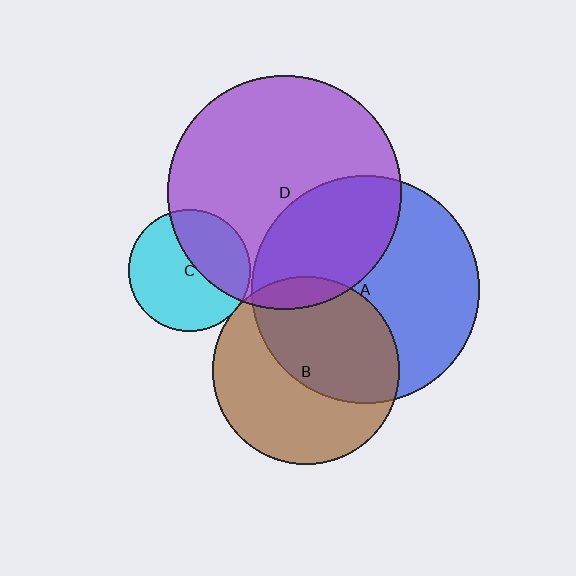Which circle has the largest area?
Circle D (purple).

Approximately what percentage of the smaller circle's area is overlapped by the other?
Approximately 50%.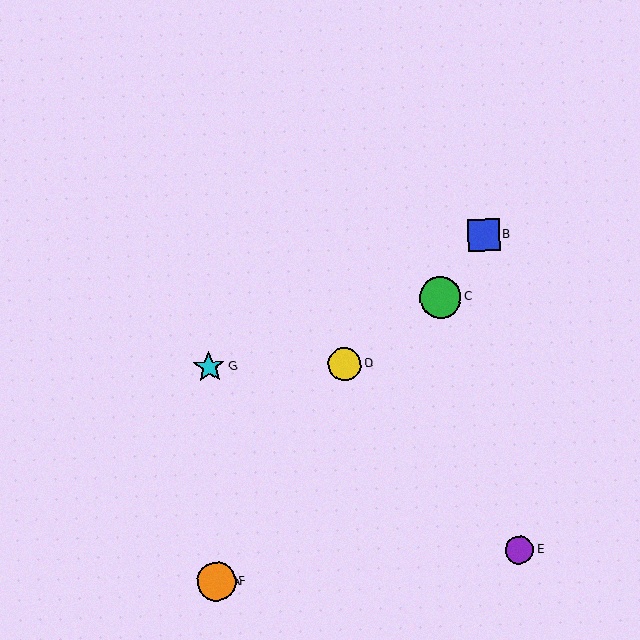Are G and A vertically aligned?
Yes, both are at x≈209.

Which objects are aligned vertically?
Objects A, F, G are aligned vertically.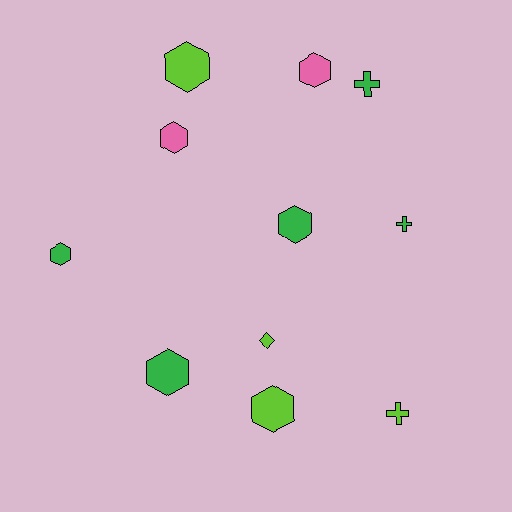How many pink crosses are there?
There are no pink crosses.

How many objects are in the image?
There are 11 objects.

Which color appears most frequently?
Green, with 5 objects.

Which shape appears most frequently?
Hexagon, with 7 objects.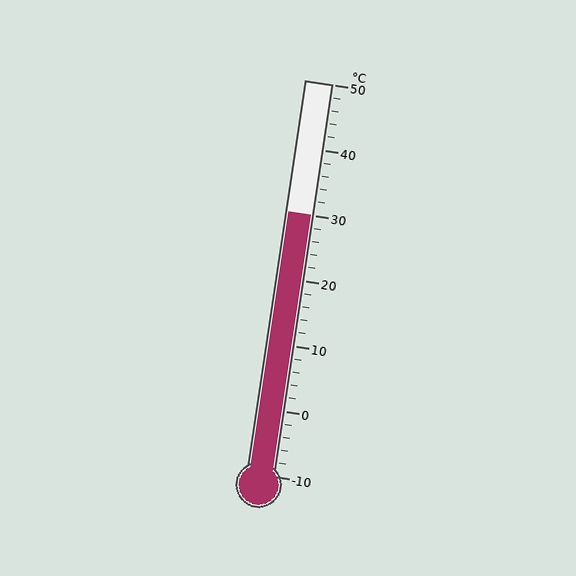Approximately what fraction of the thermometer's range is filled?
The thermometer is filled to approximately 65% of its range.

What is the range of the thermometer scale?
The thermometer scale ranges from -10°C to 50°C.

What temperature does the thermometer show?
The thermometer shows approximately 30°C.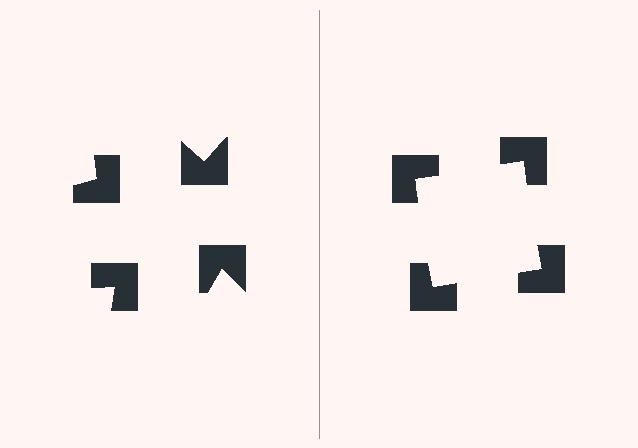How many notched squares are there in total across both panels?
8 — 4 on each side.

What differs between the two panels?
The notched squares are positioned identically on both sides; only the wedge orientations differ. On the right they align to a square; on the left they are misaligned.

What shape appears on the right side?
An illusory square.